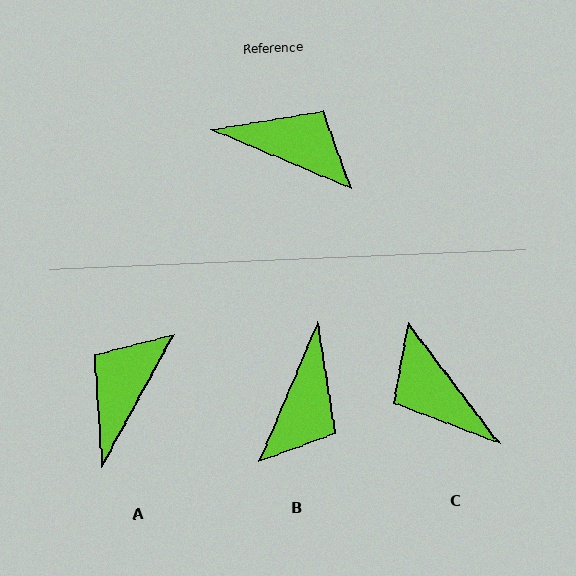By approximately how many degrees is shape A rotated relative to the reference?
Approximately 84 degrees counter-clockwise.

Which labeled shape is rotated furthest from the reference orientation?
C, about 150 degrees away.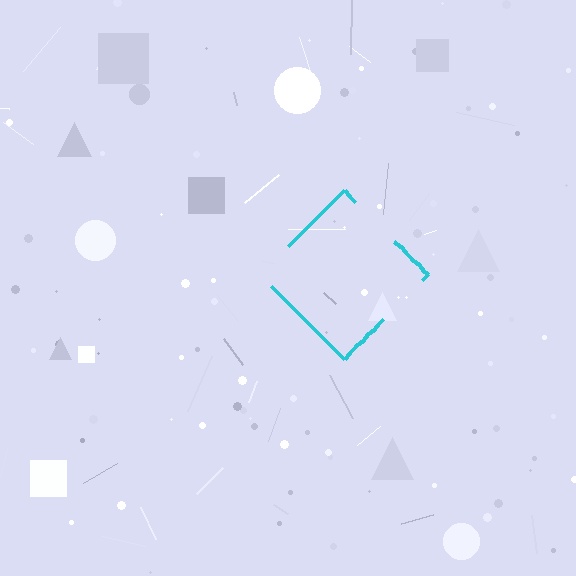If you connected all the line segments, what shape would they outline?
They would outline a diamond.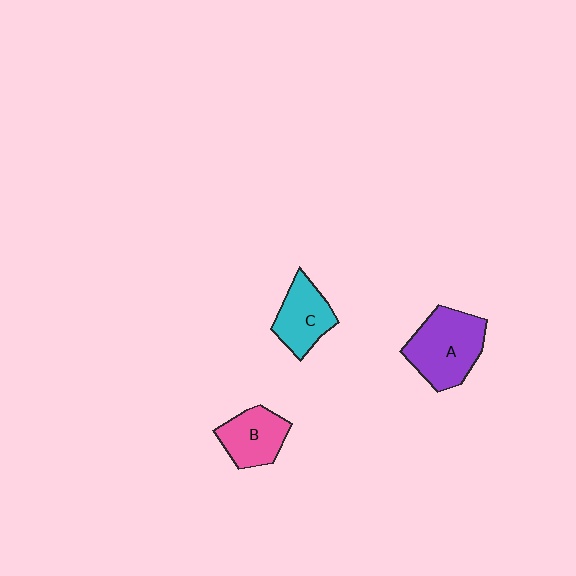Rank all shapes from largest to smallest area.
From largest to smallest: A (purple), C (cyan), B (pink).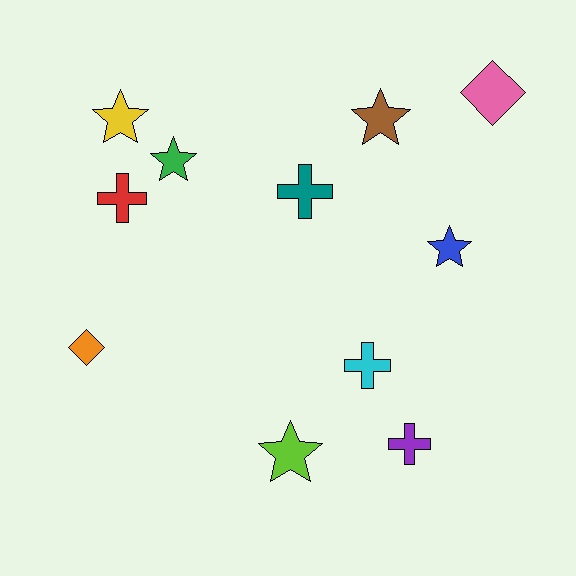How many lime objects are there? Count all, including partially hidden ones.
There is 1 lime object.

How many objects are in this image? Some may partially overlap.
There are 11 objects.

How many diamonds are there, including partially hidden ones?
There are 2 diamonds.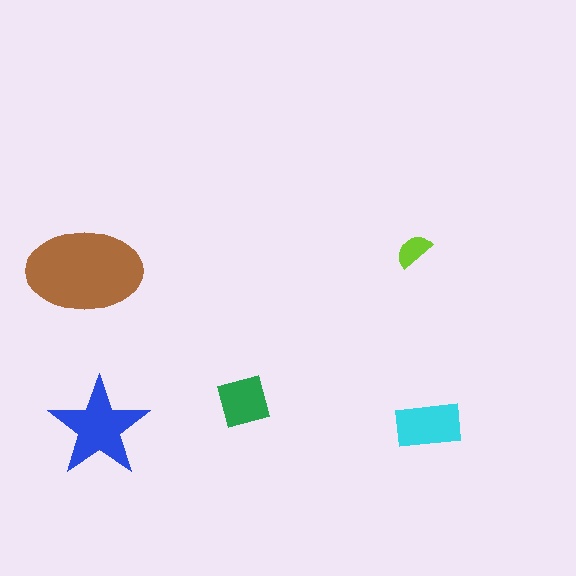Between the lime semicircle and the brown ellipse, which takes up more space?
The brown ellipse.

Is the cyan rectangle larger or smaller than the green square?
Larger.